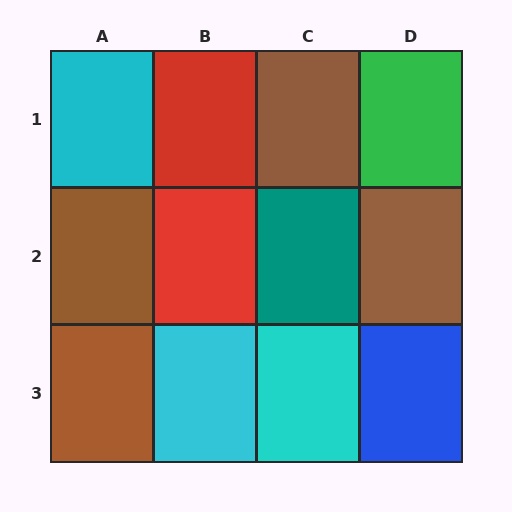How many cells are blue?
1 cell is blue.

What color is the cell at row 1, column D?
Green.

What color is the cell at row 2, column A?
Brown.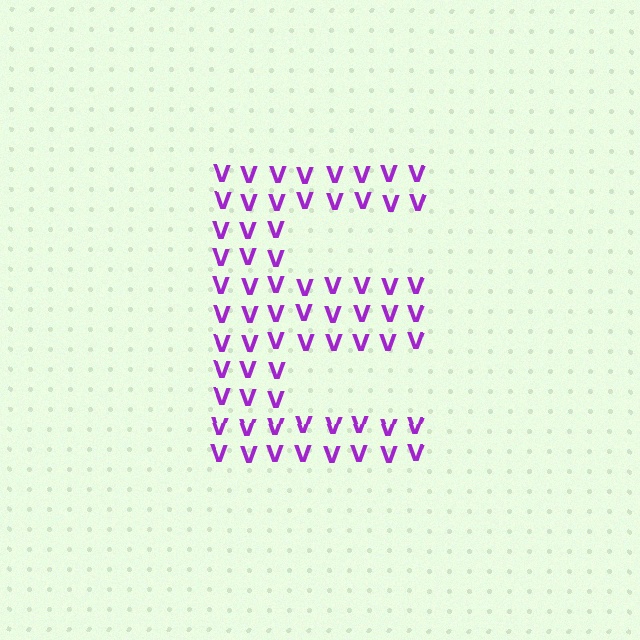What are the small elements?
The small elements are letter V's.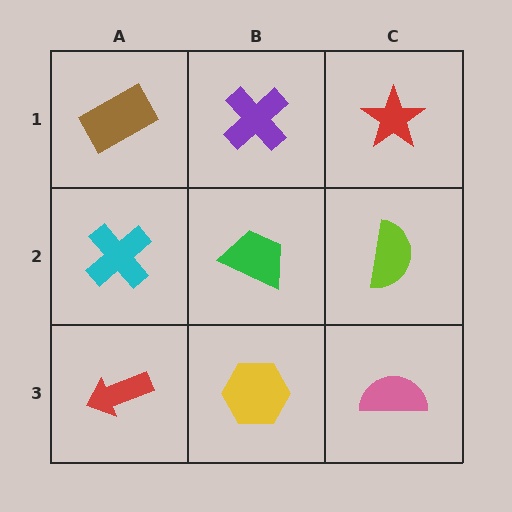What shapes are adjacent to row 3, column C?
A lime semicircle (row 2, column C), a yellow hexagon (row 3, column B).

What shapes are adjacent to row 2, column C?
A red star (row 1, column C), a pink semicircle (row 3, column C), a green trapezoid (row 2, column B).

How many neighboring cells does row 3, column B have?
3.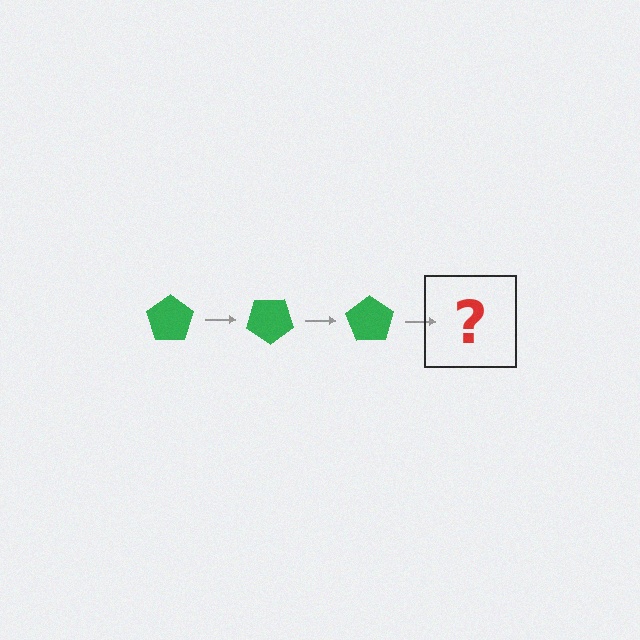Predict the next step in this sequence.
The next step is a green pentagon rotated 105 degrees.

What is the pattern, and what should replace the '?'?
The pattern is that the pentagon rotates 35 degrees each step. The '?' should be a green pentagon rotated 105 degrees.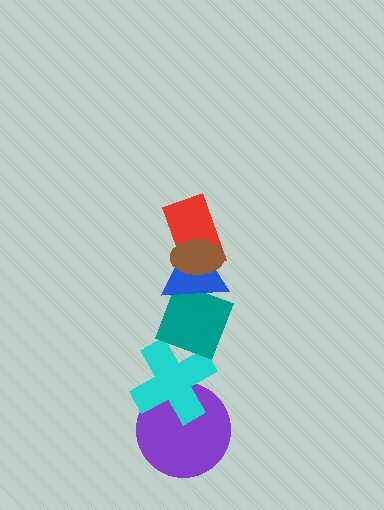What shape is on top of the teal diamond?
The blue triangle is on top of the teal diamond.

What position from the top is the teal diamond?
The teal diamond is 4th from the top.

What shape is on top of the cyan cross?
The teal diamond is on top of the cyan cross.